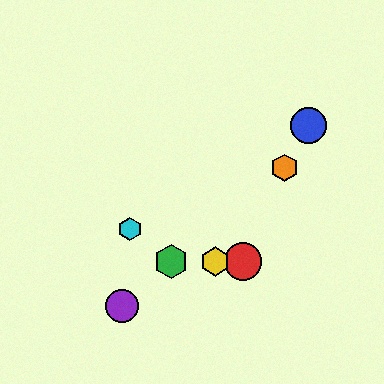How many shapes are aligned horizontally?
3 shapes (the red circle, the green hexagon, the yellow hexagon) are aligned horizontally.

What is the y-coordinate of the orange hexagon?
The orange hexagon is at y≈168.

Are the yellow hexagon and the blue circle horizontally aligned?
No, the yellow hexagon is at y≈262 and the blue circle is at y≈125.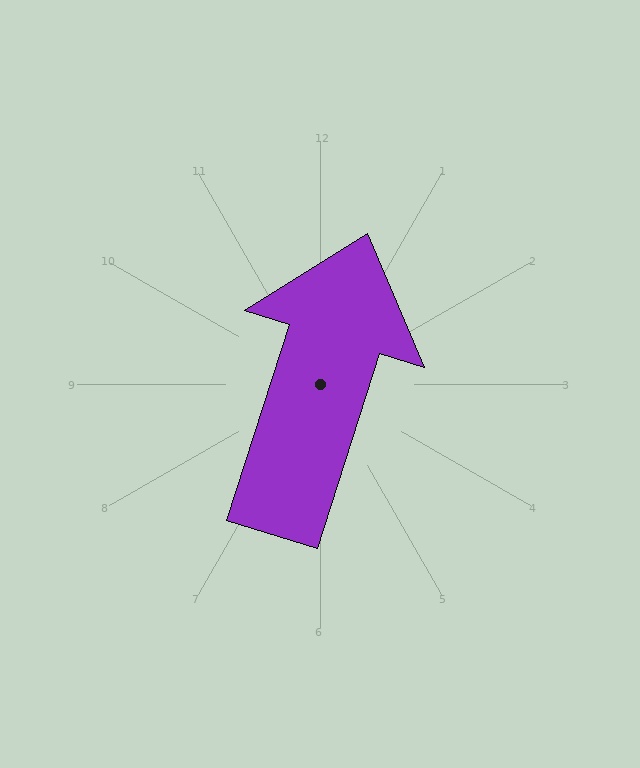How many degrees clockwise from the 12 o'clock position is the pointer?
Approximately 18 degrees.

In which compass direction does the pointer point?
North.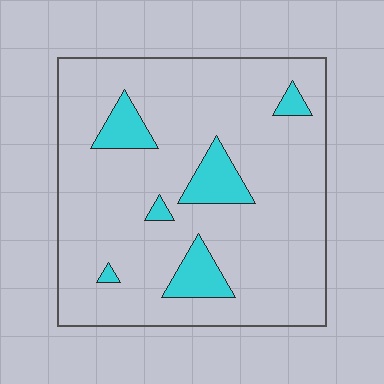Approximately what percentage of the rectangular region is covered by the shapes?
Approximately 10%.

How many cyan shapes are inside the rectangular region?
6.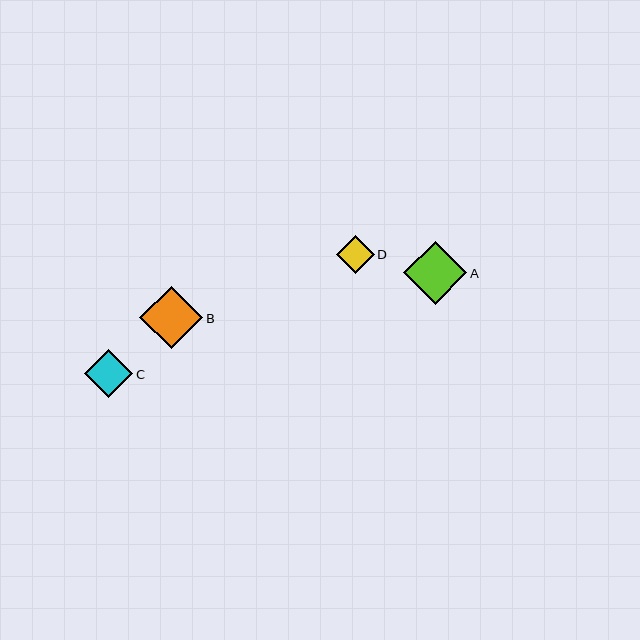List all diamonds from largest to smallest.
From largest to smallest: A, B, C, D.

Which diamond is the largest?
Diamond A is the largest with a size of approximately 63 pixels.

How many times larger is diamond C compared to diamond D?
Diamond C is approximately 1.3 times the size of diamond D.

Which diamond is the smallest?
Diamond D is the smallest with a size of approximately 37 pixels.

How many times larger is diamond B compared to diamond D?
Diamond B is approximately 1.7 times the size of diamond D.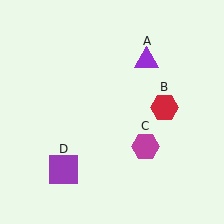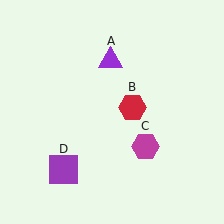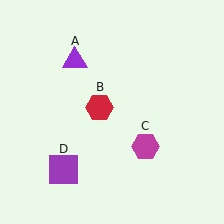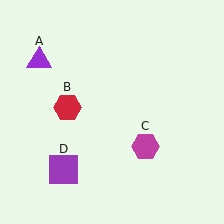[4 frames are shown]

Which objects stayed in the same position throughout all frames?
Magenta hexagon (object C) and purple square (object D) remained stationary.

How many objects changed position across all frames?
2 objects changed position: purple triangle (object A), red hexagon (object B).